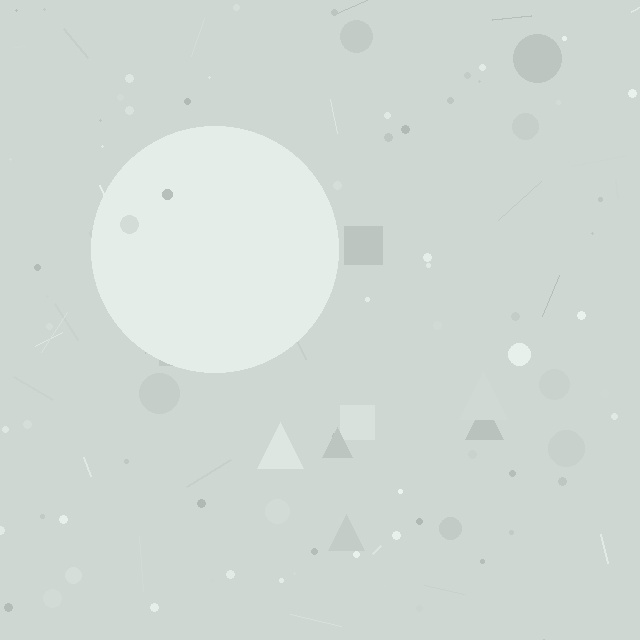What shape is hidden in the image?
A circle is hidden in the image.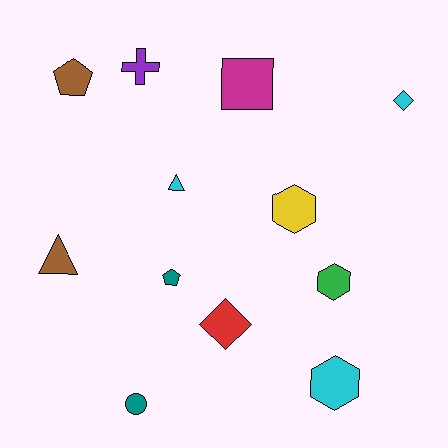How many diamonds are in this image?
There are 2 diamonds.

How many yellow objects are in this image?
There is 1 yellow object.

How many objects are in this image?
There are 12 objects.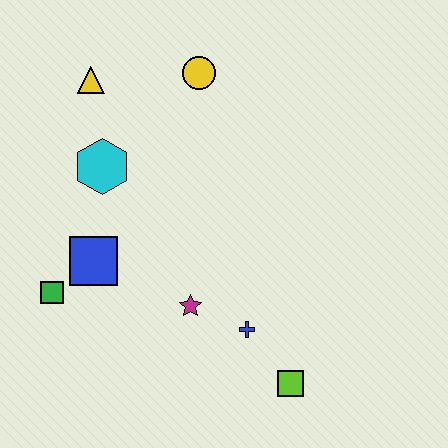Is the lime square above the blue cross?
No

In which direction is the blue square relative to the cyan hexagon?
The blue square is below the cyan hexagon.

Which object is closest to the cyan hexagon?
The yellow triangle is closest to the cyan hexagon.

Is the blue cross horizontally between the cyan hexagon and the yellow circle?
No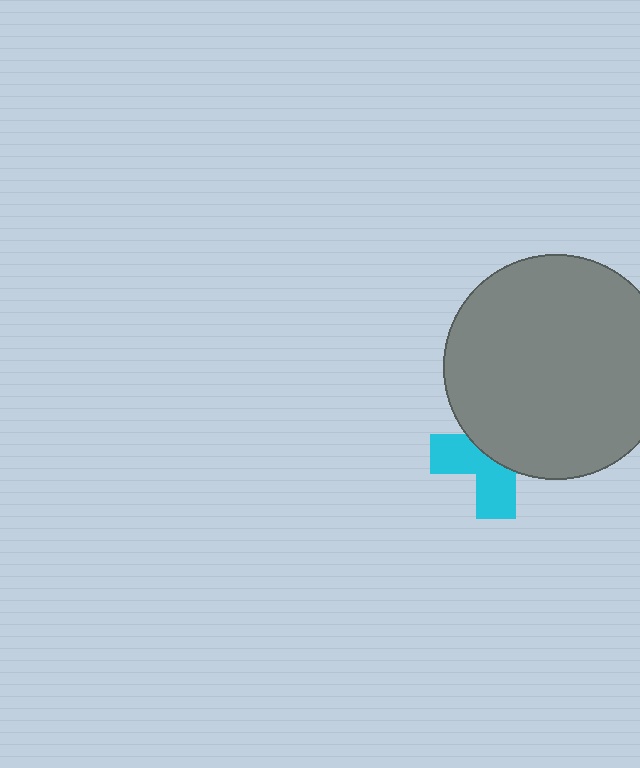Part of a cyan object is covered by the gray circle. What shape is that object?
It is a cross.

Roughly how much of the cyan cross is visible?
About half of it is visible (roughly 46%).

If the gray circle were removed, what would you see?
You would see the complete cyan cross.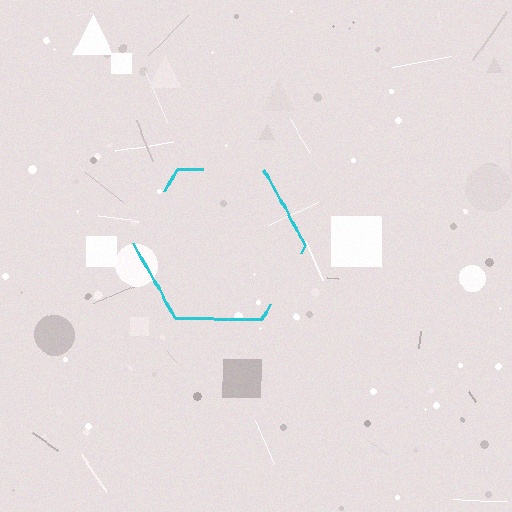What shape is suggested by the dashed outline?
The dashed outline suggests a hexagon.